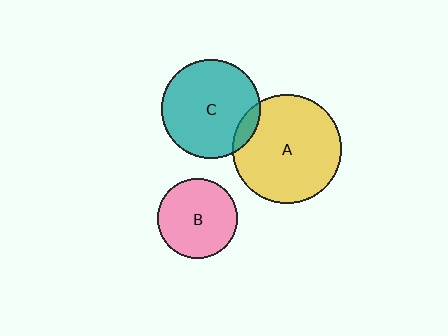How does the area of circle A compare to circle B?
Approximately 1.9 times.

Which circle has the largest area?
Circle A (yellow).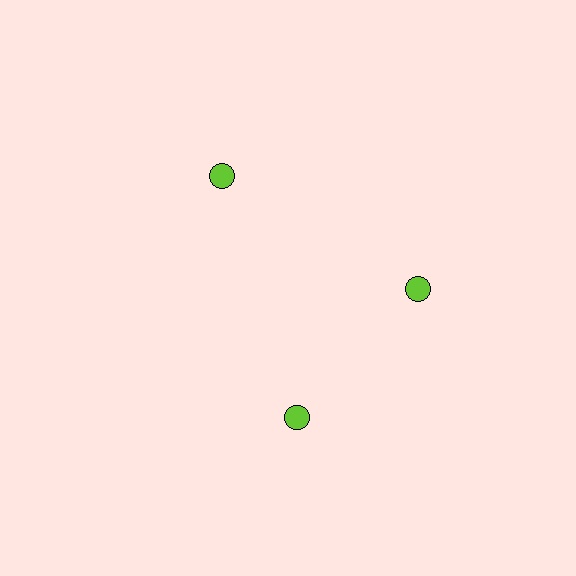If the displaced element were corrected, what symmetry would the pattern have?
It would have 3-fold rotational symmetry — the pattern would map onto itself every 120 degrees.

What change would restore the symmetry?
The symmetry would be restored by rotating it back into even spacing with its neighbors so that all 3 circles sit at equal angles and equal distance from the center.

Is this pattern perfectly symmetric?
No. The 3 lime circles are arranged in a ring, but one element near the 7 o'clock position is rotated out of alignment along the ring, breaking the 3-fold rotational symmetry.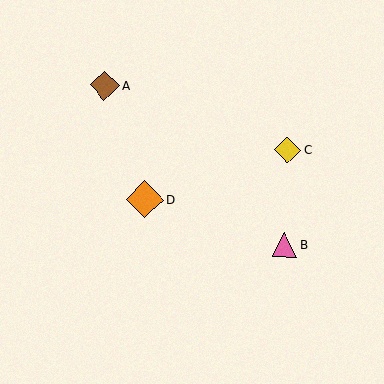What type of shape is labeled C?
Shape C is a yellow diamond.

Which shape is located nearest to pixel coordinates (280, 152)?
The yellow diamond (labeled C) at (287, 150) is nearest to that location.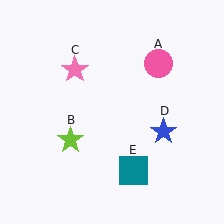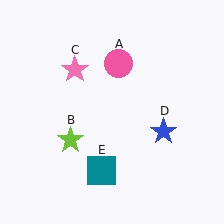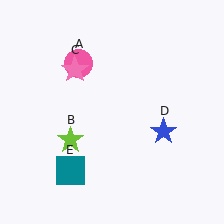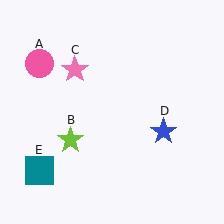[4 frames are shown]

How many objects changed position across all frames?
2 objects changed position: pink circle (object A), teal square (object E).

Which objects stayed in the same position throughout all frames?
Lime star (object B) and pink star (object C) and blue star (object D) remained stationary.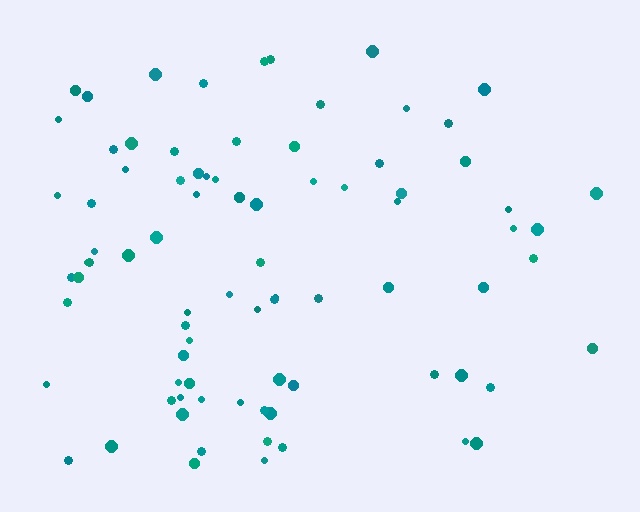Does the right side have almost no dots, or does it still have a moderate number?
Still a moderate number, just noticeably fewer than the left.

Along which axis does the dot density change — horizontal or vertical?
Horizontal.